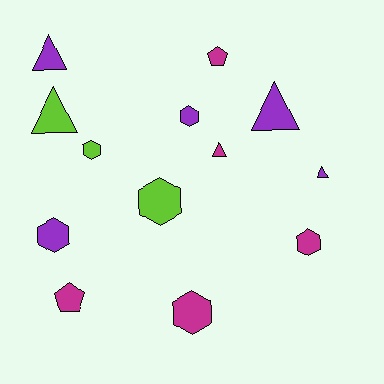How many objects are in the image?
There are 13 objects.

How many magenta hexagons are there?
There are 2 magenta hexagons.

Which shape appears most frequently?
Hexagon, with 6 objects.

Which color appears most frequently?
Magenta, with 5 objects.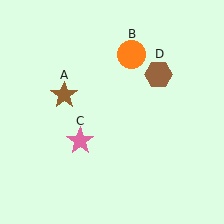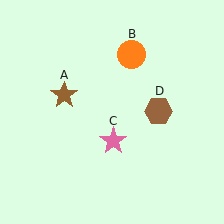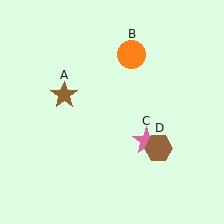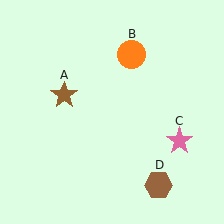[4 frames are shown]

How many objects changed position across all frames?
2 objects changed position: pink star (object C), brown hexagon (object D).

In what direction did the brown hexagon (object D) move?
The brown hexagon (object D) moved down.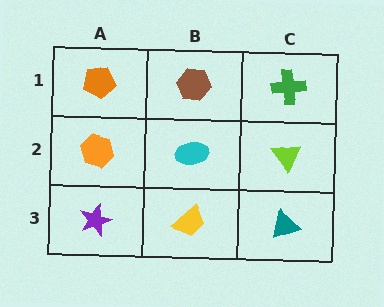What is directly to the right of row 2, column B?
A lime triangle.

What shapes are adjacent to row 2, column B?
A brown hexagon (row 1, column B), a yellow trapezoid (row 3, column B), an orange hexagon (row 2, column A), a lime triangle (row 2, column C).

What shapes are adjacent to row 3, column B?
A cyan ellipse (row 2, column B), a purple star (row 3, column A), a teal triangle (row 3, column C).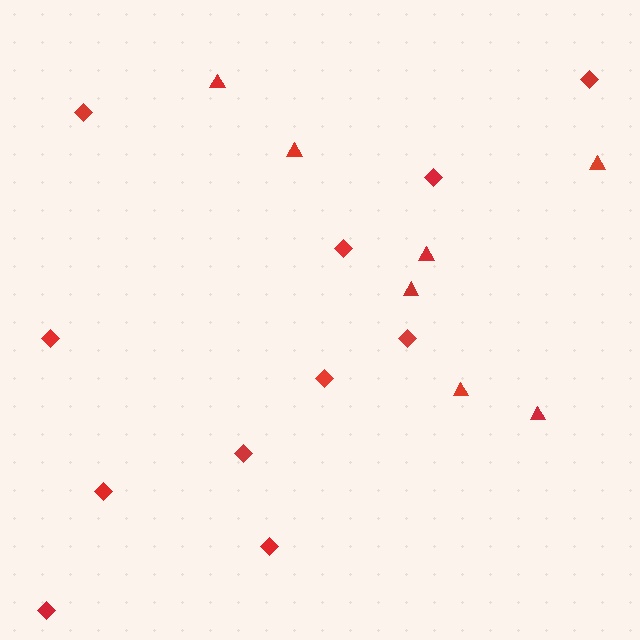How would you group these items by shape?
There are 2 groups: one group of diamonds (11) and one group of triangles (7).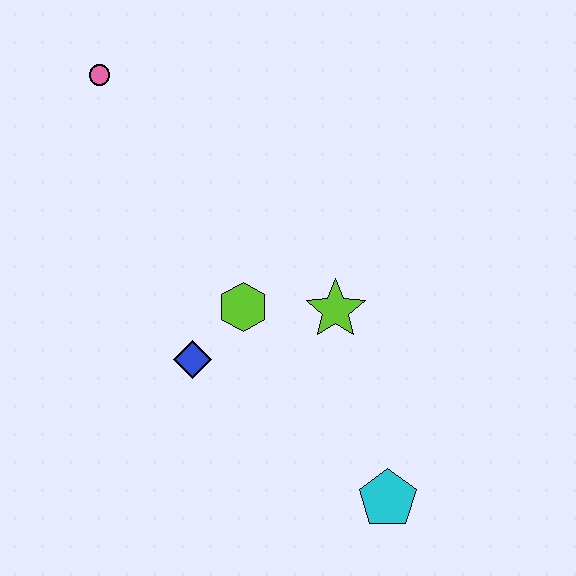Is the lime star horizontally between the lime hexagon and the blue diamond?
No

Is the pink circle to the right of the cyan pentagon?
No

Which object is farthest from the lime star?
The pink circle is farthest from the lime star.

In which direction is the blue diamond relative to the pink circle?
The blue diamond is below the pink circle.